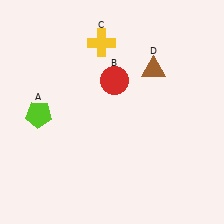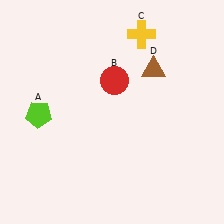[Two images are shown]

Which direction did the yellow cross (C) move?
The yellow cross (C) moved right.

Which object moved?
The yellow cross (C) moved right.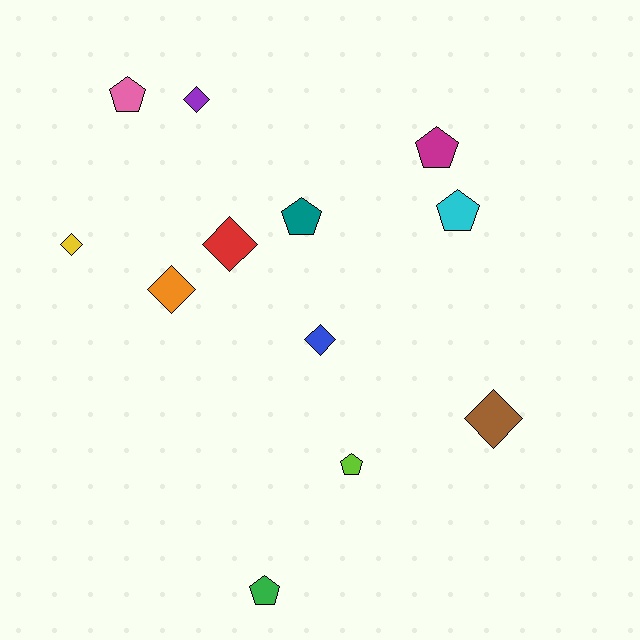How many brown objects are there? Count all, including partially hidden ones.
There is 1 brown object.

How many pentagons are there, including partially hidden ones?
There are 6 pentagons.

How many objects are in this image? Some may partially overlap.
There are 12 objects.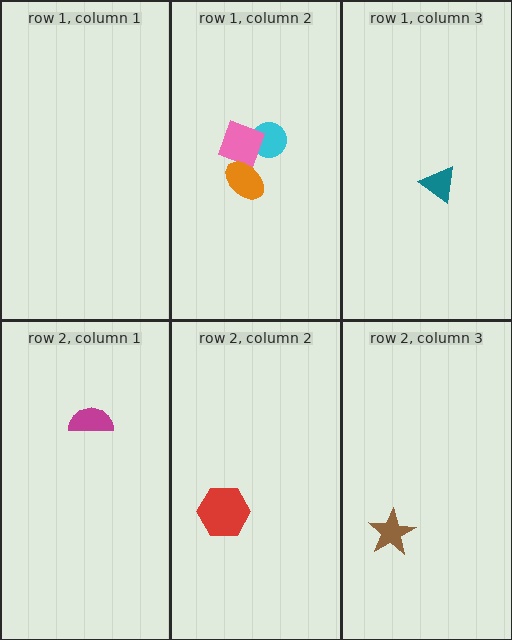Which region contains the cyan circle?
The row 1, column 2 region.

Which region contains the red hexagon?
The row 2, column 2 region.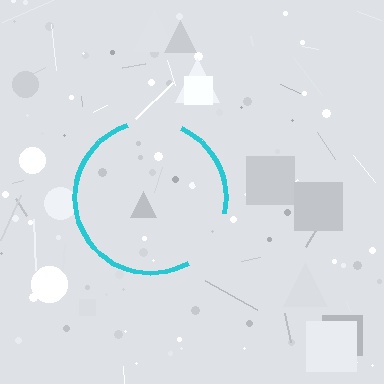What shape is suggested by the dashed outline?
The dashed outline suggests a circle.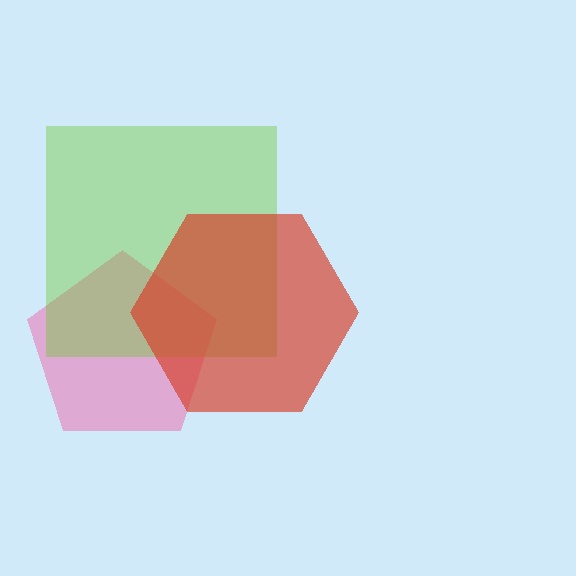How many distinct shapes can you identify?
There are 3 distinct shapes: a pink pentagon, a lime square, a red hexagon.